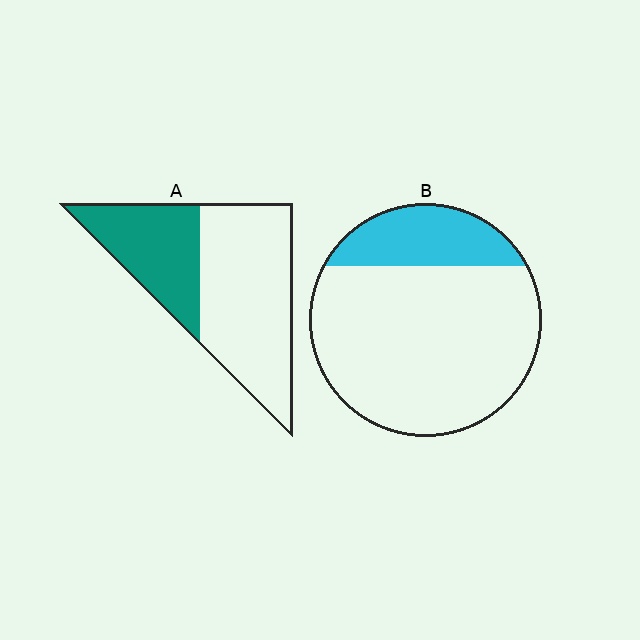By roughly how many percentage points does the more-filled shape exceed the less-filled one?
By roughly 15 percentage points (A over B).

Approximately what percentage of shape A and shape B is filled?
A is approximately 35% and B is approximately 20%.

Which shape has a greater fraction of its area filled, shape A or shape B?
Shape A.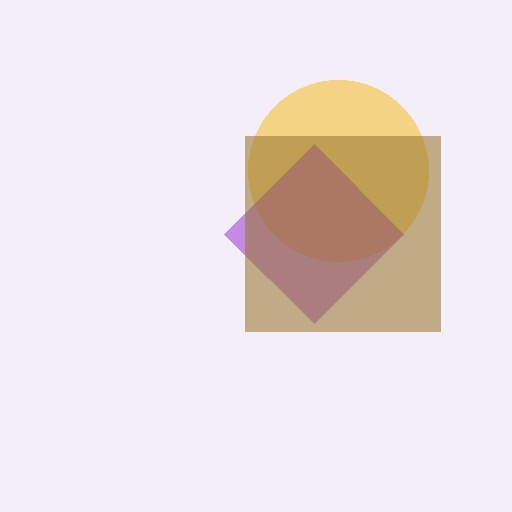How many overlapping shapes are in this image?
There are 3 overlapping shapes in the image.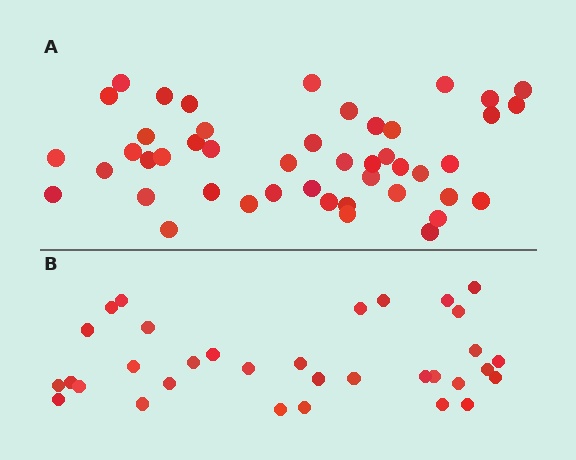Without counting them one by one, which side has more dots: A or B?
Region A (the top region) has more dots.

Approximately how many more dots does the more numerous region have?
Region A has approximately 15 more dots than region B.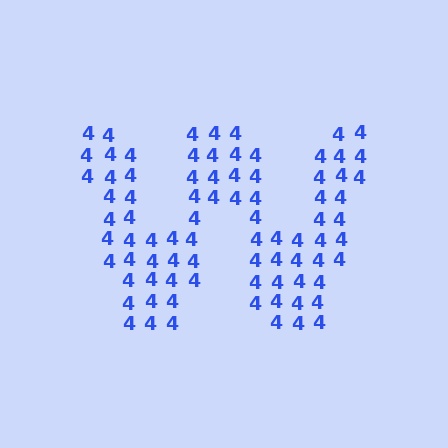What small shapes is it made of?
It is made of small digit 4's.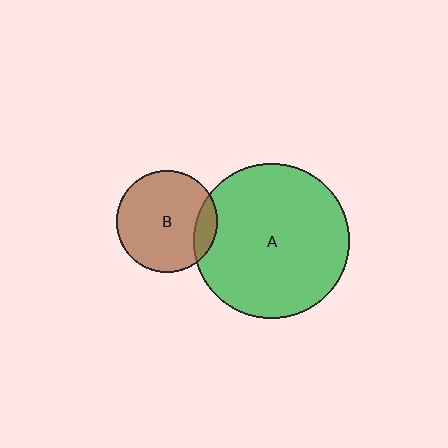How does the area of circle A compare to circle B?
Approximately 2.4 times.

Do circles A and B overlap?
Yes.